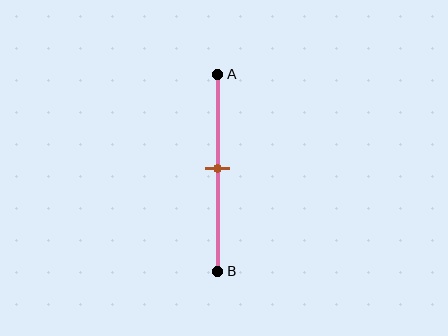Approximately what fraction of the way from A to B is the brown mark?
The brown mark is approximately 50% of the way from A to B.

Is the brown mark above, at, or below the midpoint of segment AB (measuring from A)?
The brown mark is approximately at the midpoint of segment AB.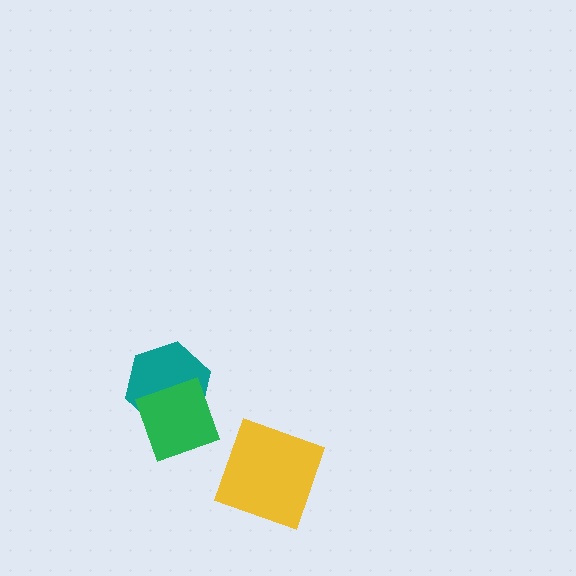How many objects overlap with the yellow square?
0 objects overlap with the yellow square.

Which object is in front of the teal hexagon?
The green square is in front of the teal hexagon.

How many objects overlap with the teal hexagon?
1 object overlaps with the teal hexagon.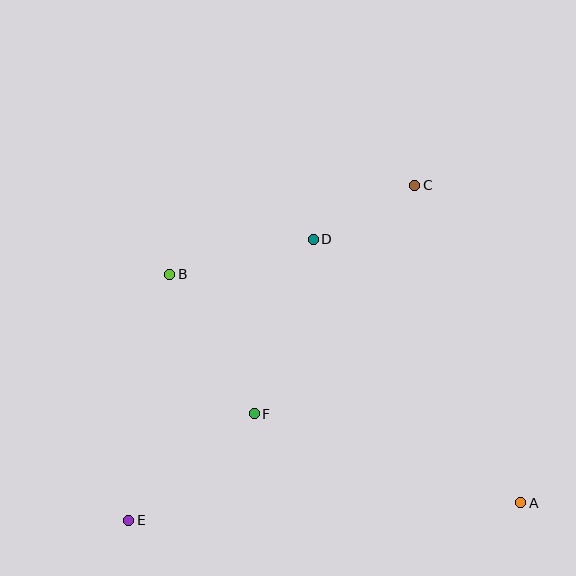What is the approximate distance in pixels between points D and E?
The distance between D and E is approximately 336 pixels.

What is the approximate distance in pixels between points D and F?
The distance between D and F is approximately 184 pixels.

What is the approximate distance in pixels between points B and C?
The distance between B and C is approximately 261 pixels.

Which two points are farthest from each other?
Points C and E are farthest from each other.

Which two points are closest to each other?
Points C and D are closest to each other.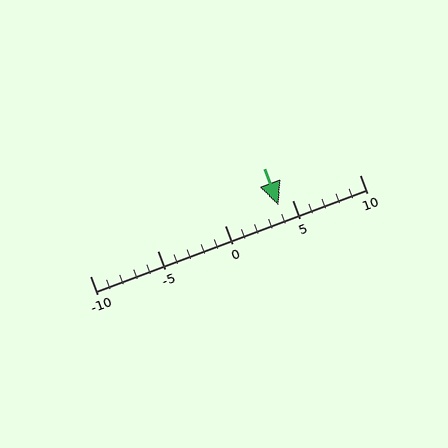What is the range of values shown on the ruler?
The ruler shows values from -10 to 10.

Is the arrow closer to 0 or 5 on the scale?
The arrow is closer to 5.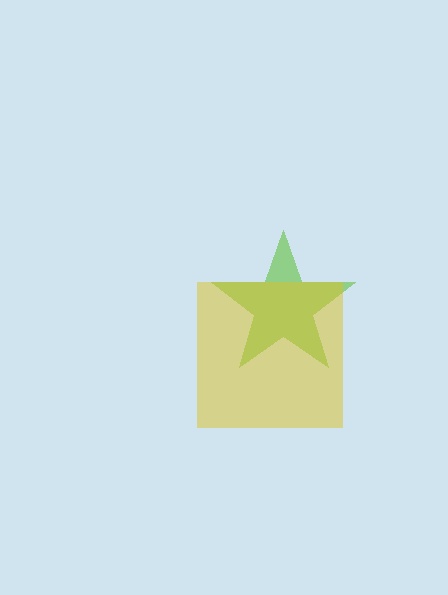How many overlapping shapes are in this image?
There are 2 overlapping shapes in the image.